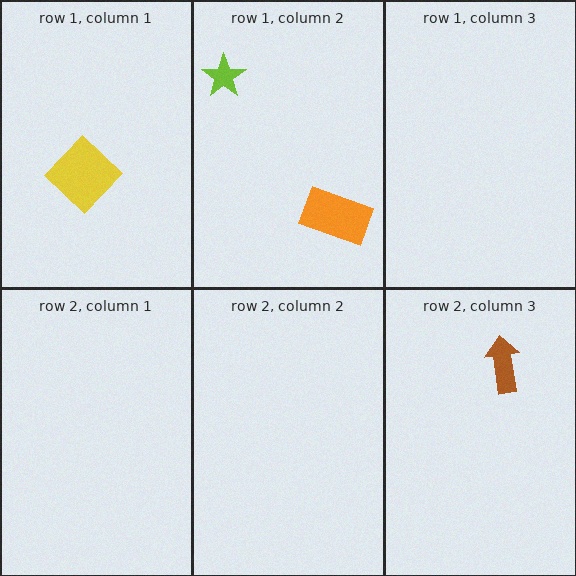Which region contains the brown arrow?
The row 2, column 3 region.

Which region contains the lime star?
The row 1, column 2 region.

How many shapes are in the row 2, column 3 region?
1.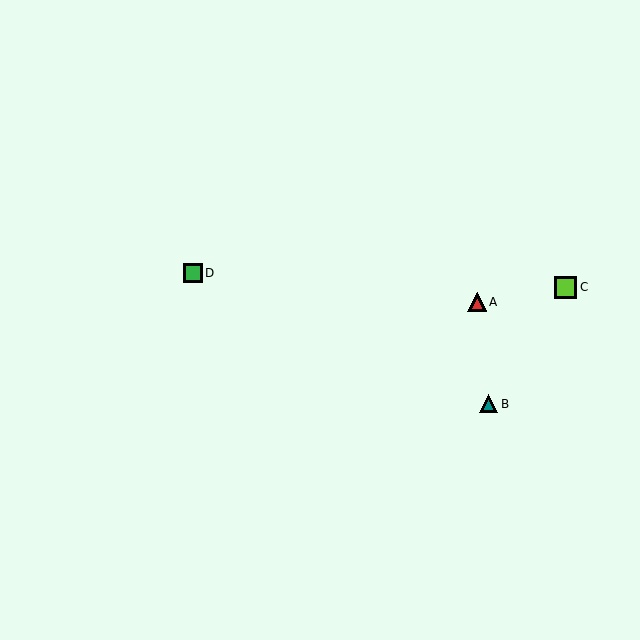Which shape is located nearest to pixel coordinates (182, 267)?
The green square (labeled D) at (193, 273) is nearest to that location.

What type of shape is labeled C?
Shape C is a lime square.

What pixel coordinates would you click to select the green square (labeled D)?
Click at (193, 273) to select the green square D.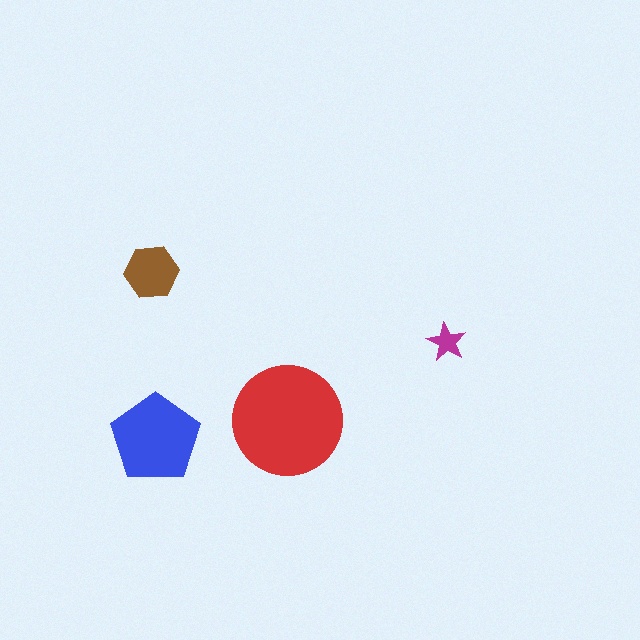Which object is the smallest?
The magenta star.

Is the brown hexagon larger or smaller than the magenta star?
Larger.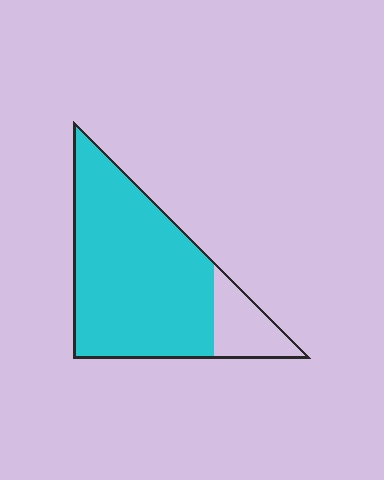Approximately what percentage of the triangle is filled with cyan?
Approximately 85%.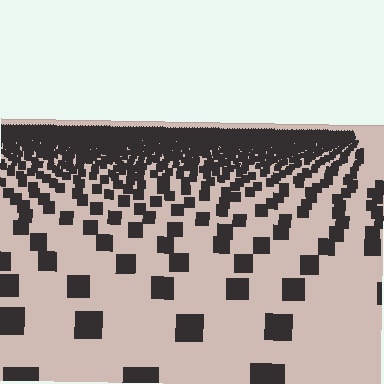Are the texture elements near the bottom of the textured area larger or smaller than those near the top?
Larger. Near the bottom, elements are closer to the viewer and appear at a bigger on-screen size.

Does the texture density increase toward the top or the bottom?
Density increases toward the top.